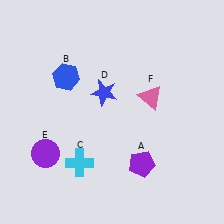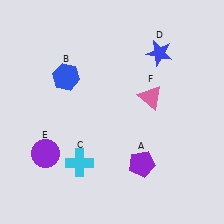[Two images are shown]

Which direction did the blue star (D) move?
The blue star (D) moved right.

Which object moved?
The blue star (D) moved right.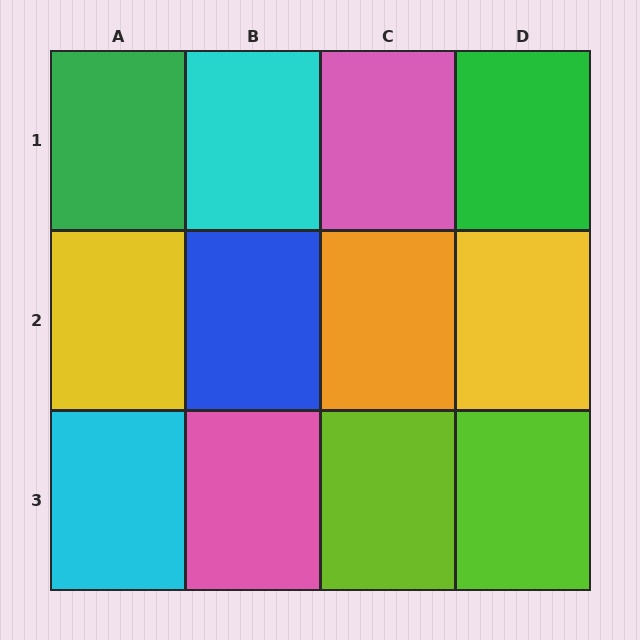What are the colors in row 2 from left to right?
Yellow, blue, orange, yellow.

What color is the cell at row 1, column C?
Pink.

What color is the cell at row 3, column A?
Cyan.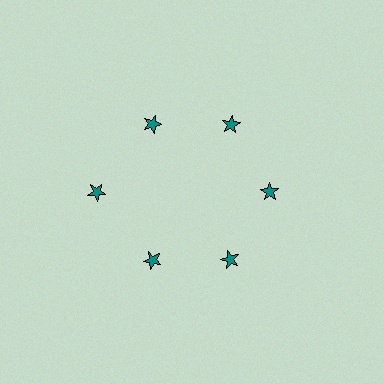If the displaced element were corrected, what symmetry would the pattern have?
It would have 6-fold rotational symmetry — the pattern would map onto itself every 60 degrees.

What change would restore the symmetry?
The symmetry would be restored by moving it inward, back onto the ring so that all 6 stars sit at equal angles and equal distance from the center.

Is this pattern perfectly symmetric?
No. The 6 teal stars are arranged in a ring, but one element near the 9 o'clock position is pushed outward from the center, breaking the 6-fold rotational symmetry.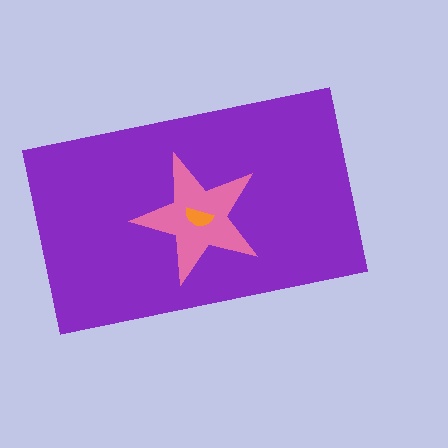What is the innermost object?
The orange semicircle.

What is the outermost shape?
The purple rectangle.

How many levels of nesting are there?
3.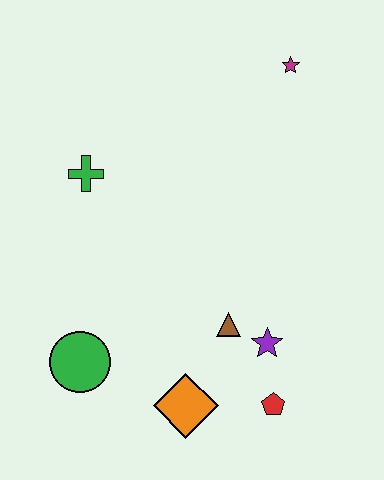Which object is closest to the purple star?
The brown triangle is closest to the purple star.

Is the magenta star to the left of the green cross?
No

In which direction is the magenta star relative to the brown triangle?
The magenta star is above the brown triangle.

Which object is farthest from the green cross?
The red pentagon is farthest from the green cross.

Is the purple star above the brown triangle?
No